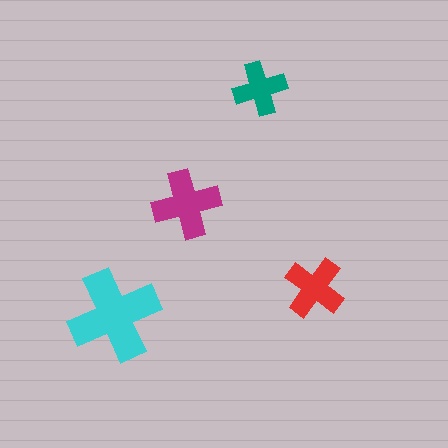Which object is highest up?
The teal cross is topmost.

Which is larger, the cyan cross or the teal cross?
The cyan one.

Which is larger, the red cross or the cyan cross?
The cyan one.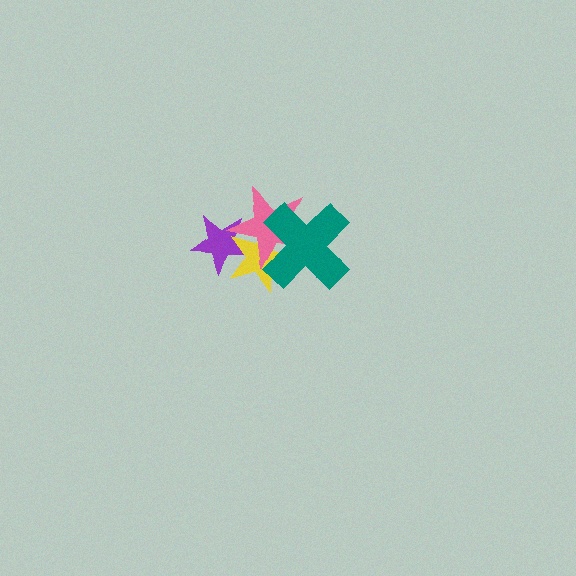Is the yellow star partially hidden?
Yes, it is partially covered by another shape.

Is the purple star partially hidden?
Yes, it is partially covered by another shape.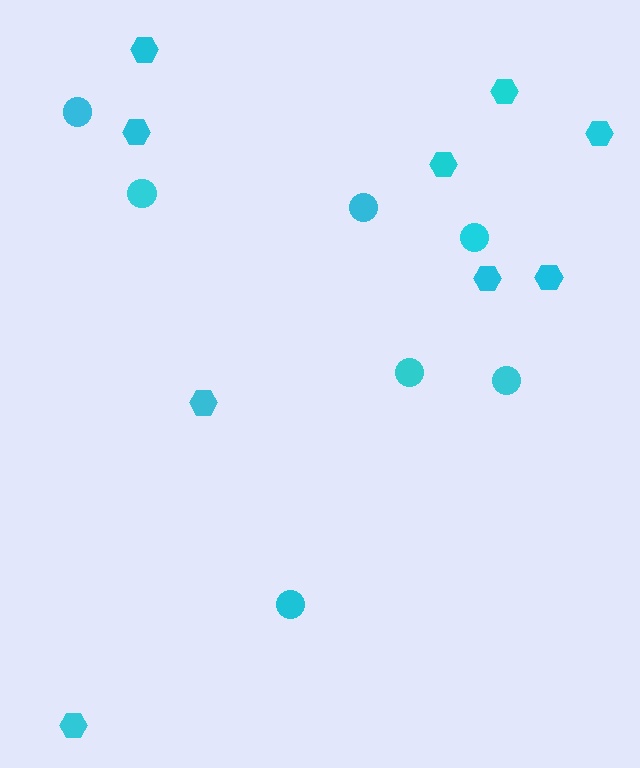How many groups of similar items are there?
There are 2 groups: one group of hexagons (9) and one group of circles (7).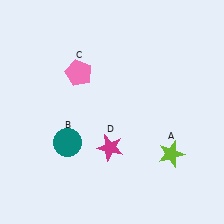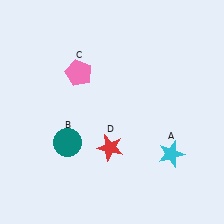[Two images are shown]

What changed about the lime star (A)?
In Image 1, A is lime. In Image 2, it changed to cyan.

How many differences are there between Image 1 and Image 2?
There are 2 differences between the two images.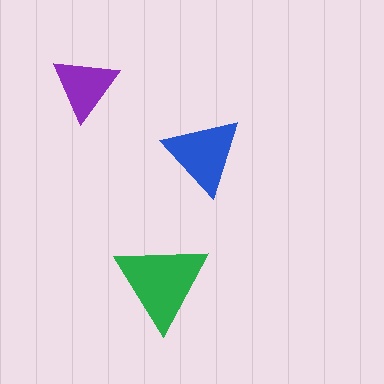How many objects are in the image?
There are 3 objects in the image.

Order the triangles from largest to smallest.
the green one, the blue one, the purple one.